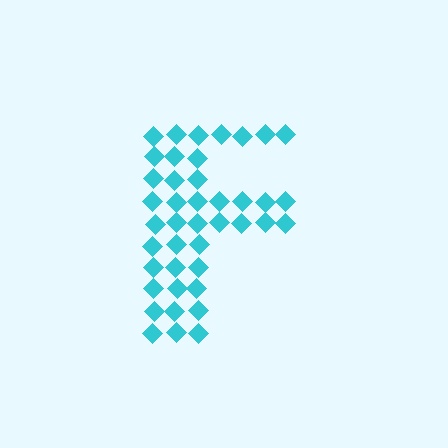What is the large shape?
The large shape is the letter F.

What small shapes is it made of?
It is made of small diamonds.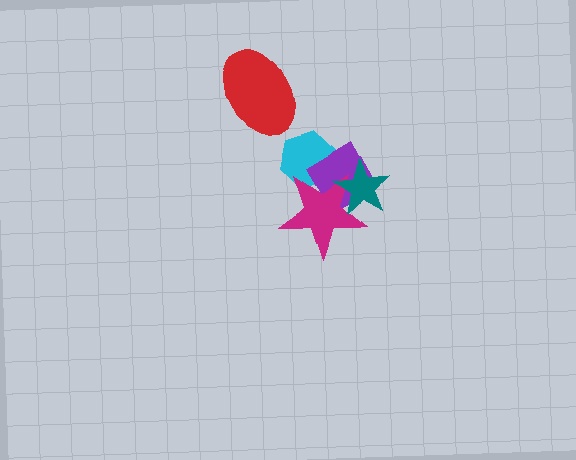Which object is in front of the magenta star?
The teal star is in front of the magenta star.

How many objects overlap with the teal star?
2 objects overlap with the teal star.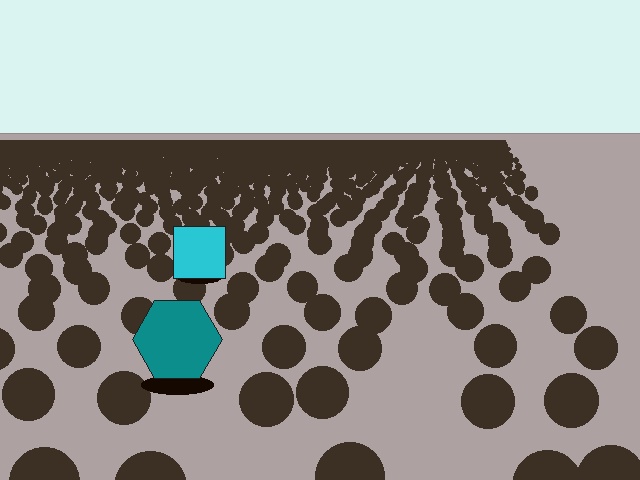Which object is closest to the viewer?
The teal hexagon is closest. The texture marks near it are larger and more spread out.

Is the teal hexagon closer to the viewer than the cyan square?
Yes. The teal hexagon is closer — you can tell from the texture gradient: the ground texture is coarser near it.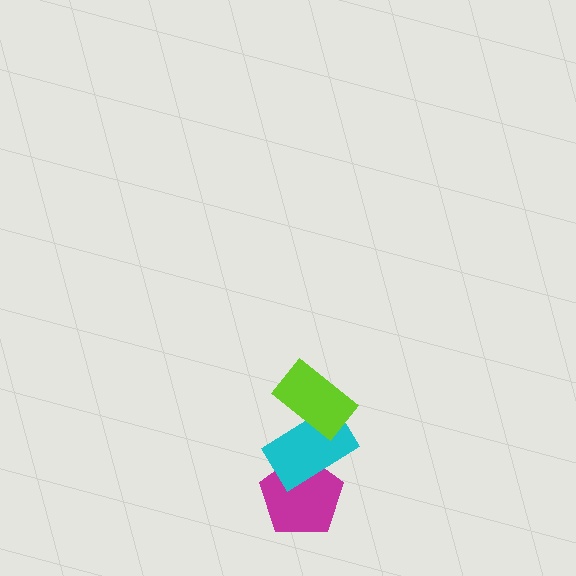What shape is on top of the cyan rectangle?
The lime rectangle is on top of the cyan rectangle.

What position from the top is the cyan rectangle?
The cyan rectangle is 2nd from the top.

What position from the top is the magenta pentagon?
The magenta pentagon is 3rd from the top.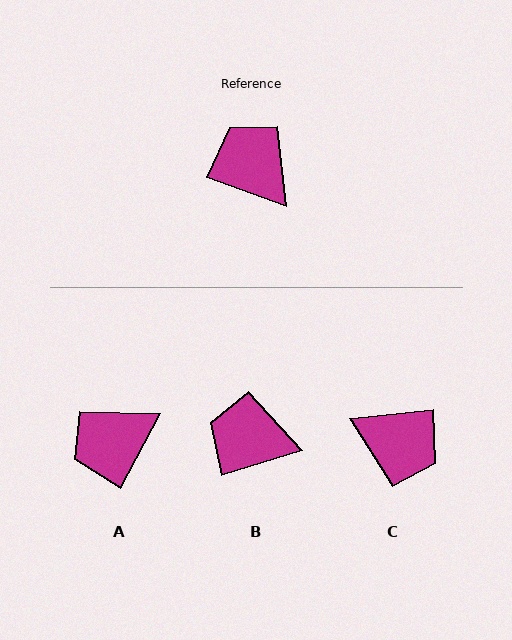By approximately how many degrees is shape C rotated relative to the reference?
Approximately 153 degrees clockwise.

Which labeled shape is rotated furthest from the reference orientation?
C, about 153 degrees away.